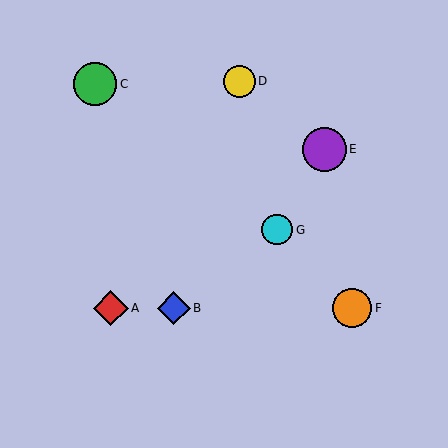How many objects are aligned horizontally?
3 objects (A, B, F) are aligned horizontally.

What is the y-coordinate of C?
Object C is at y≈84.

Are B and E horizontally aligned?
No, B is at y≈308 and E is at y≈149.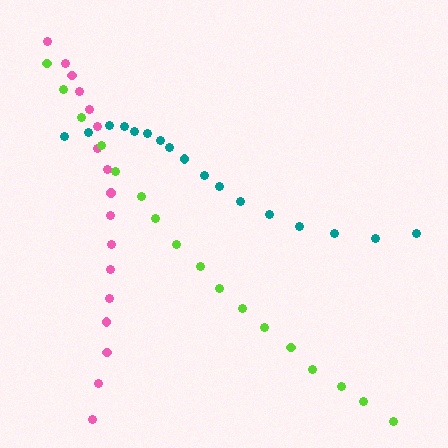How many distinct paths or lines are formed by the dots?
There are 3 distinct paths.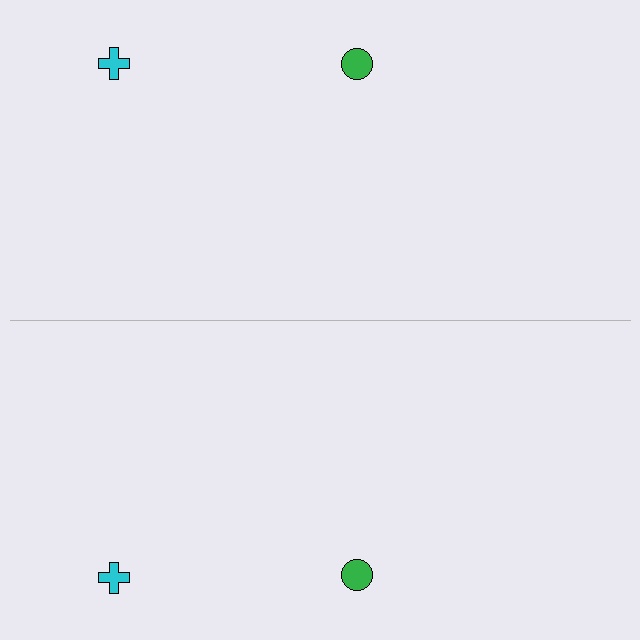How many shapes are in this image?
There are 4 shapes in this image.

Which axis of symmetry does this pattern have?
The pattern has a horizontal axis of symmetry running through the center of the image.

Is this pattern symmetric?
Yes, this pattern has bilateral (reflection) symmetry.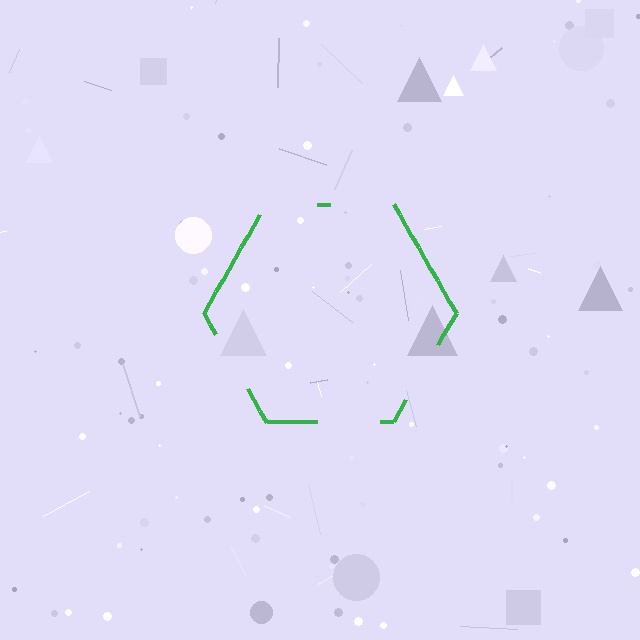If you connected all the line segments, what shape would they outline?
They would outline a hexagon.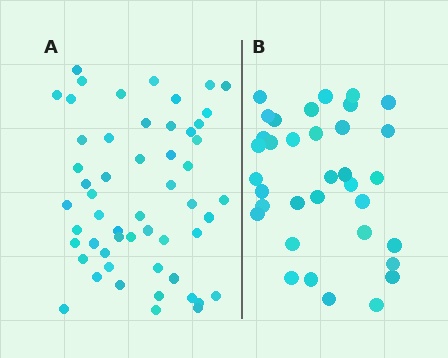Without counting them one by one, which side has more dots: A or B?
Region A (the left region) has more dots.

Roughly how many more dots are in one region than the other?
Region A has approximately 20 more dots than region B.